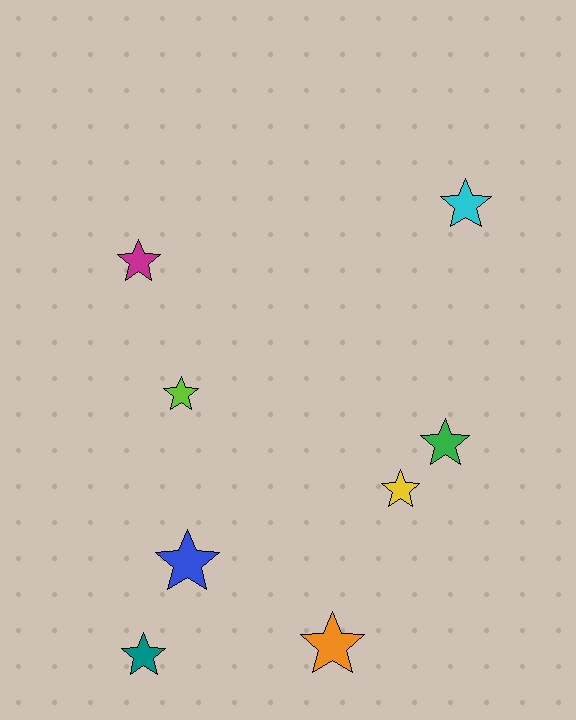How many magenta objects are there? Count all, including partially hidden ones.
There is 1 magenta object.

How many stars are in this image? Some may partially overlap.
There are 8 stars.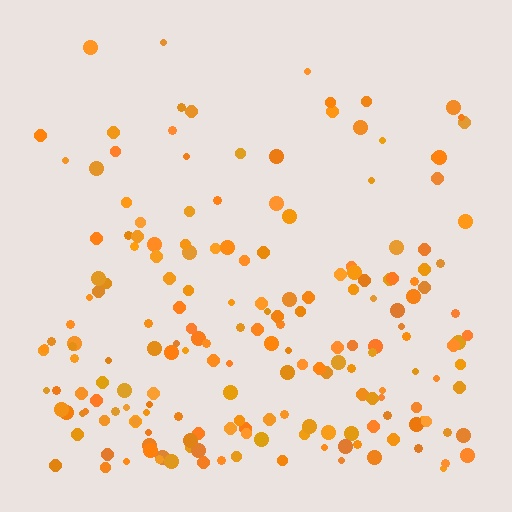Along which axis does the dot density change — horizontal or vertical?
Vertical.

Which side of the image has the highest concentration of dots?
The bottom.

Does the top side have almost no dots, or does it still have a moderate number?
Still a moderate number, just noticeably fewer than the bottom.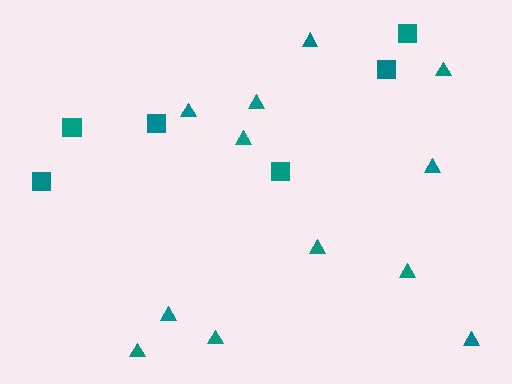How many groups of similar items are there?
There are 2 groups: one group of triangles (12) and one group of squares (6).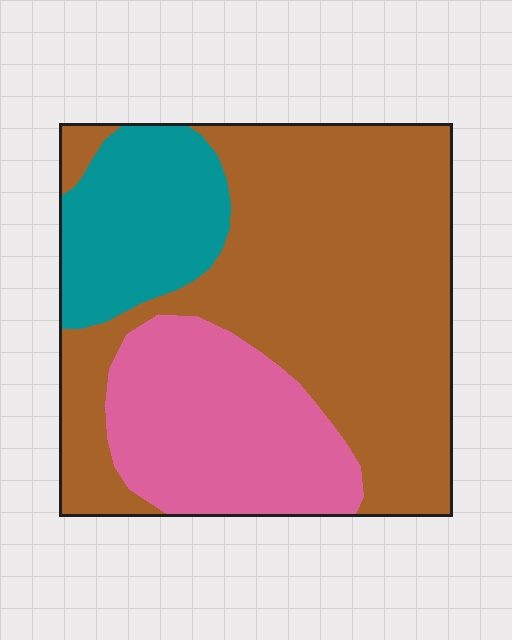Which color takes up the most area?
Brown, at roughly 60%.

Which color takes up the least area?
Teal, at roughly 15%.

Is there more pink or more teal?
Pink.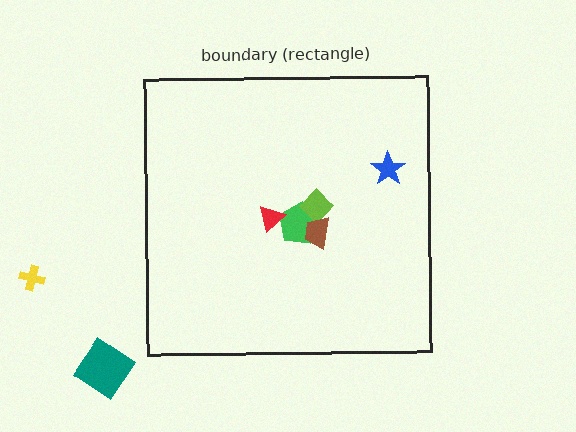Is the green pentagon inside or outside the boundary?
Inside.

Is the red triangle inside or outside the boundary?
Inside.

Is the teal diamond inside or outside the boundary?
Outside.